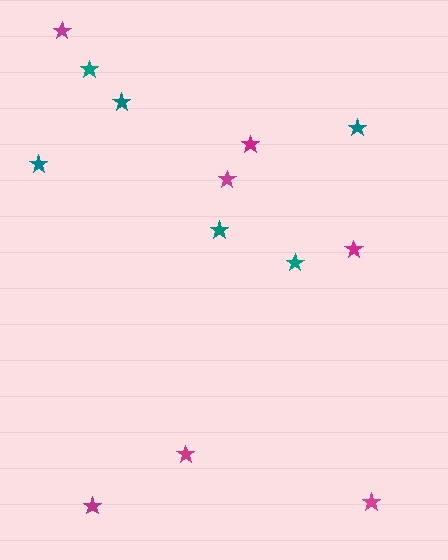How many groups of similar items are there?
There are 2 groups: one group of magenta stars (7) and one group of teal stars (6).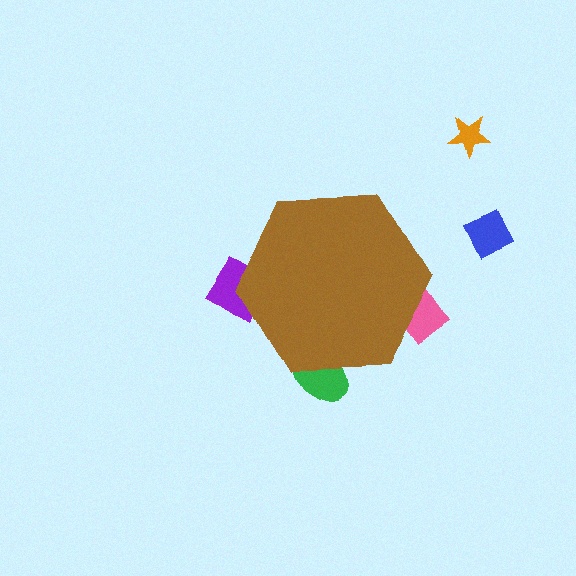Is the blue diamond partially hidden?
No, the blue diamond is fully visible.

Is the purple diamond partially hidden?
Yes, the purple diamond is partially hidden behind the brown hexagon.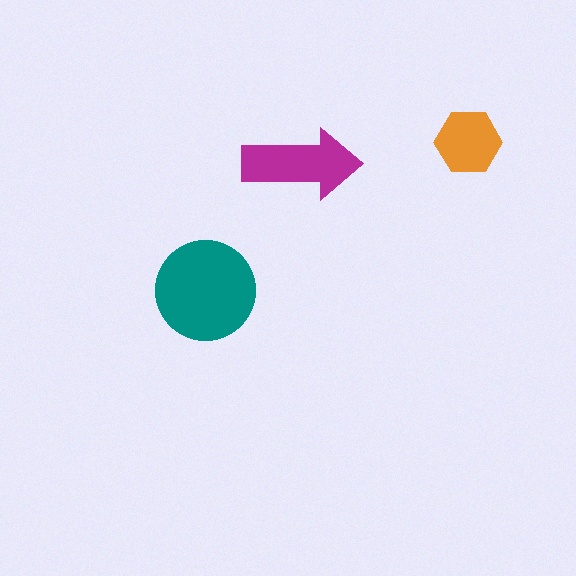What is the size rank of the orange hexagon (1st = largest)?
3rd.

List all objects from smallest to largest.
The orange hexagon, the magenta arrow, the teal circle.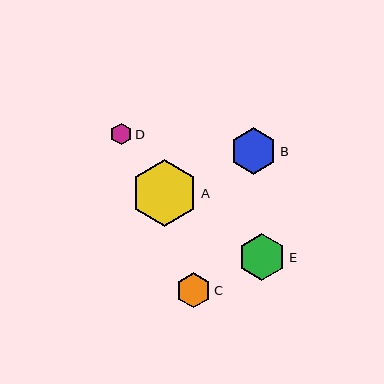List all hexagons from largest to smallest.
From largest to smallest: A, E, B, C, D.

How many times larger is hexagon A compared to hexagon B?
Hexagon A is approximately 1.5 times the size of hexagon B.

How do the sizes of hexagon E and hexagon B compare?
Hexagon E and hexagon B are approximately the same size.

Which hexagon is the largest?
Hexagon A is the largest with a size of approximately 68 pixels.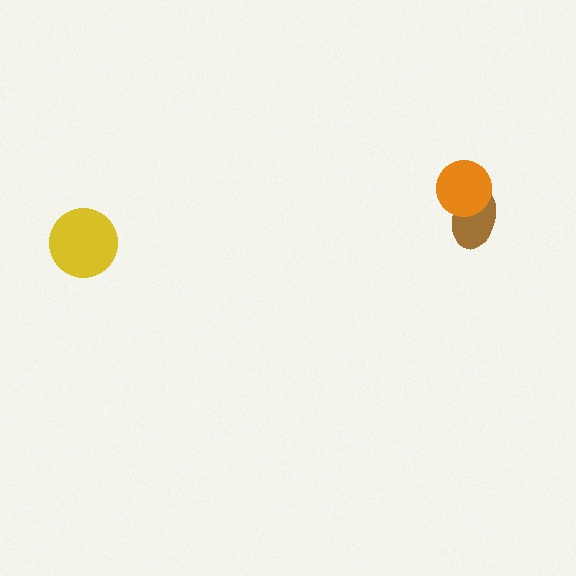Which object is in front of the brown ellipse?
The orange circle is in front of the brown ellipse.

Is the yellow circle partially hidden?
No, no other shape covers it.